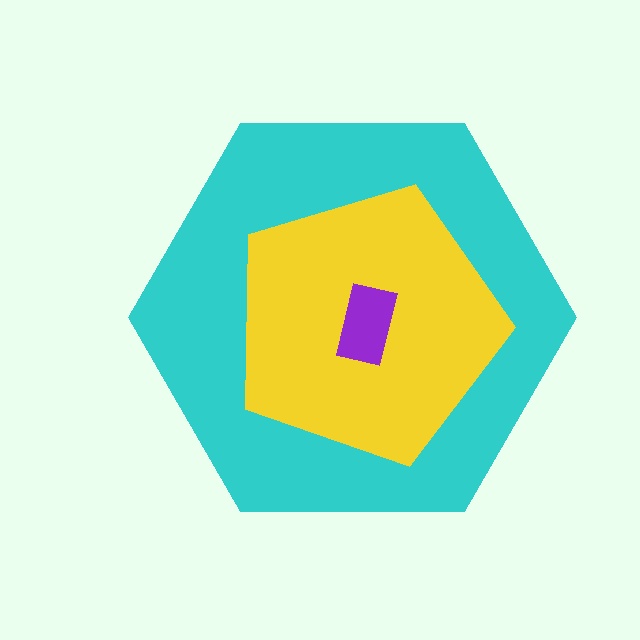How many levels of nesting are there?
3.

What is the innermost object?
The purple rectangle.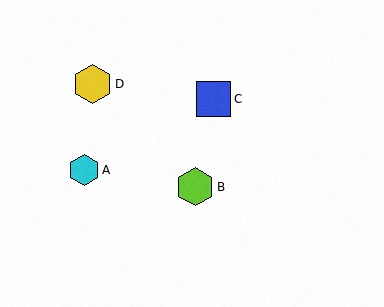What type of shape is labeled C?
Shape C is a blue square.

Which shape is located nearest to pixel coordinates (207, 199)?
The lime hexagon (labeled B) at (195, 187) is nearest to that location.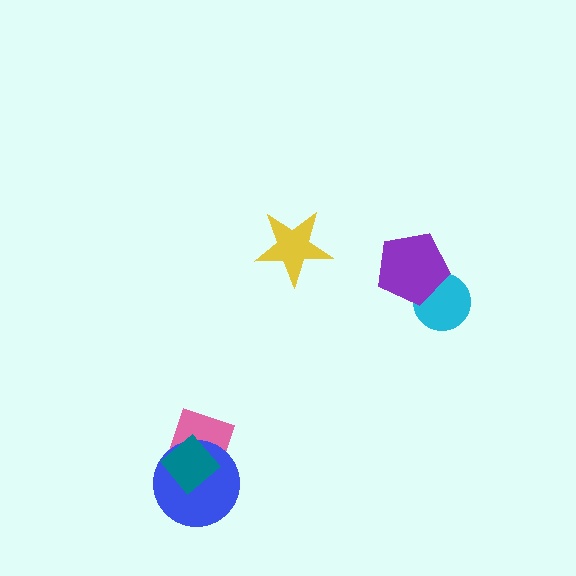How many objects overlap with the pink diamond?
2 objects overlap with the pink diamond.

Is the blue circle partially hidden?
Yes, it is partially covered by another shape.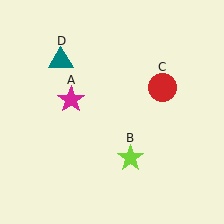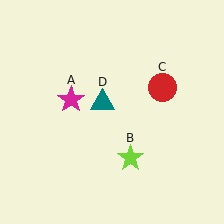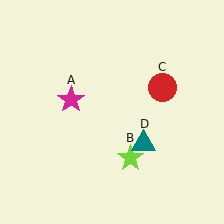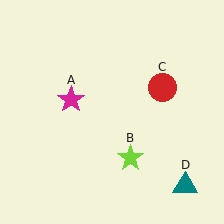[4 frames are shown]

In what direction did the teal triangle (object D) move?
The teal triangle (object D) moved down and to the right.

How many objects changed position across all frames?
1 object changed position: teal triangle (object D).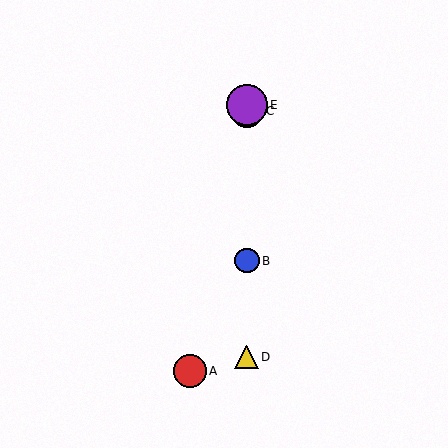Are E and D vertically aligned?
Yes, both are at x≈247.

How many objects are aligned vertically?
4 objects (B, C, D, E) are aligned vertically.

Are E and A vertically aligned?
No, E is at x≈247 and A is at x≈190.